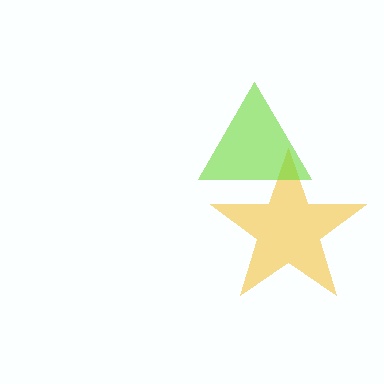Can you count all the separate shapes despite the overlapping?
Yes, there are 2 separate shapes.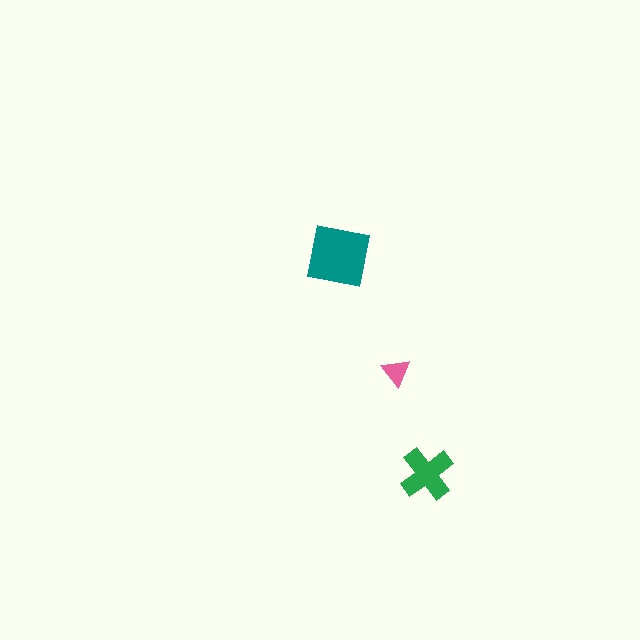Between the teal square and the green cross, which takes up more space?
The teal square.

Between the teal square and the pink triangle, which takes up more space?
The teal square.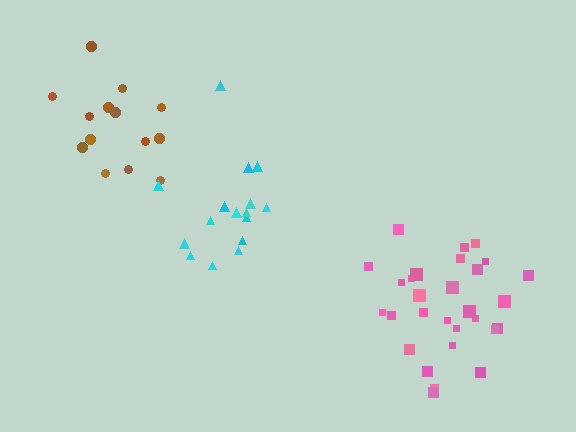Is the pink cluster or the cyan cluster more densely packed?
Pink.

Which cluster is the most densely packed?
Pink.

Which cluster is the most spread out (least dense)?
Cyan.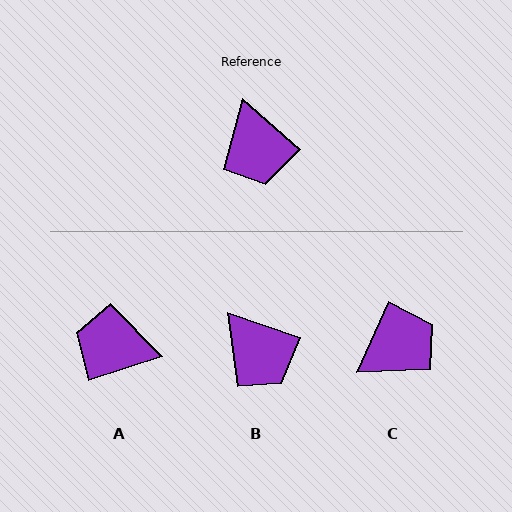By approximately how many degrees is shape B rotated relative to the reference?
Approximately 23 degrees counter-clockwise.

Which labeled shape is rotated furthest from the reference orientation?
A, about 120 degrees away.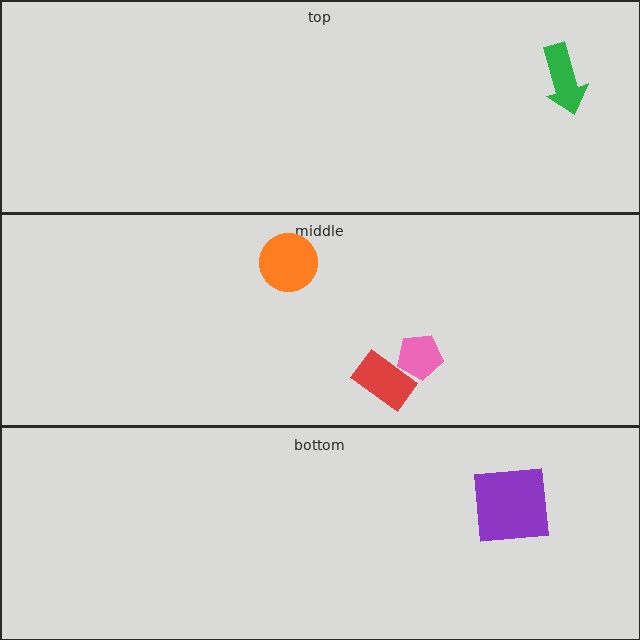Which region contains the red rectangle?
The middle region.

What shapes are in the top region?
The green arrow.